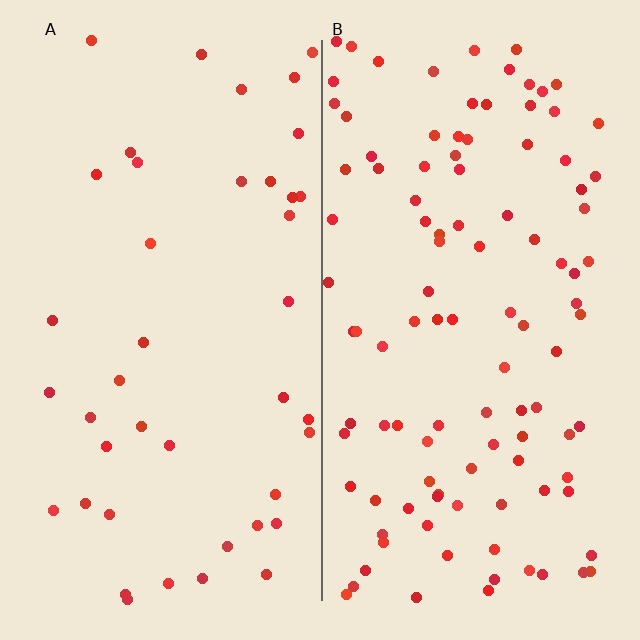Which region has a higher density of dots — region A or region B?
B (the right).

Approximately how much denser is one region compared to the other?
Approximately 2.6× — region B over region A.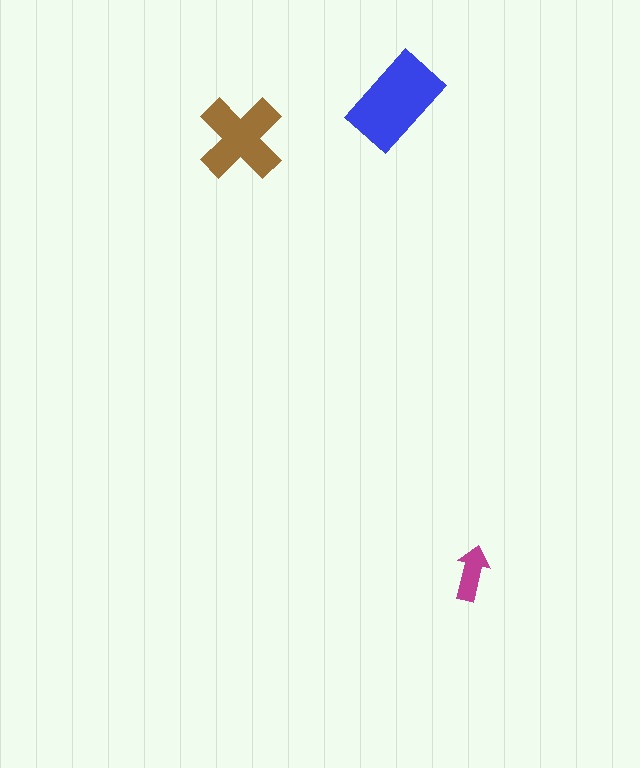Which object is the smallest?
The magenta arrow.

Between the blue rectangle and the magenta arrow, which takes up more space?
The blue rectangle.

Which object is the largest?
The blue rectangle.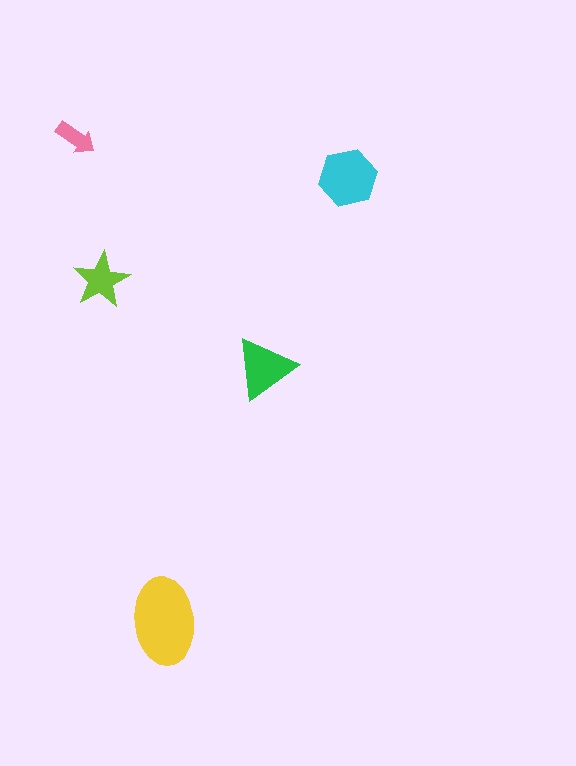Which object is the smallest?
The pink arrow.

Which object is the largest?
The yellow ellipse.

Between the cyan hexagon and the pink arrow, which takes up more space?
The cyan hexagon.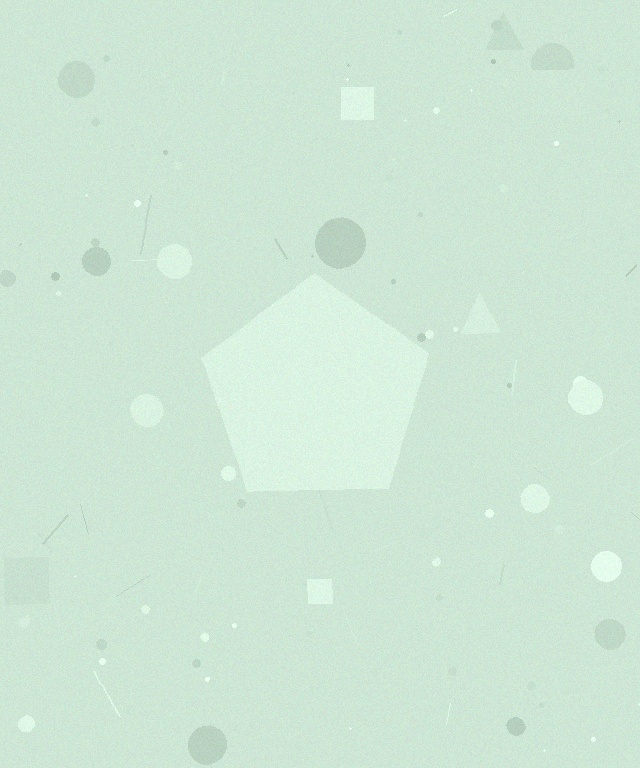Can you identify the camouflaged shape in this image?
The camouflaged shape is a pentagon.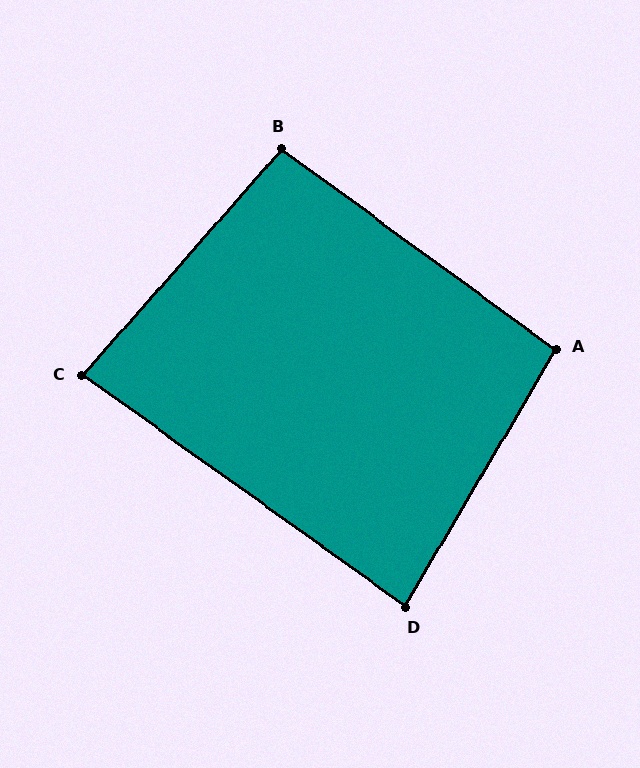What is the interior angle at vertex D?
Approximately 85 degrees (acute).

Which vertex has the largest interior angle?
A, at approximately 96 degrees.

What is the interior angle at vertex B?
Approximately 95 degrees (obtuse).